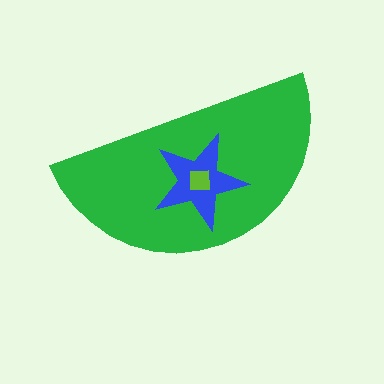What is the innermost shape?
The lime square.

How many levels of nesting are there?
3.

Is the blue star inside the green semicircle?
Yes.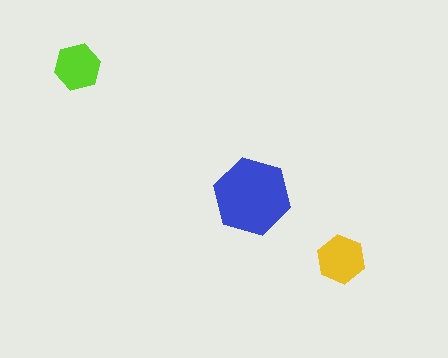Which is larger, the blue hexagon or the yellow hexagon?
The blue one.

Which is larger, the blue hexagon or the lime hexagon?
The blue one.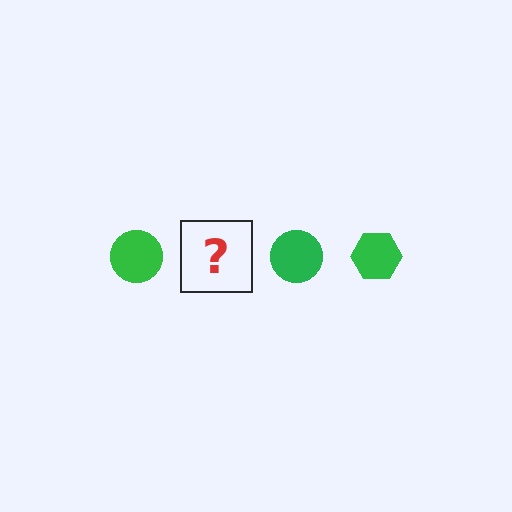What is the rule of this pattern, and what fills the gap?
The rule is that the pattern cycles through circle, hexagon shapes in green. The gap should be filled with a green hexagon.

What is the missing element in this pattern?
The missing element is a green hexagon.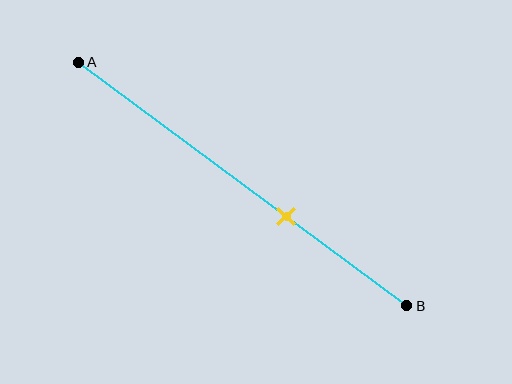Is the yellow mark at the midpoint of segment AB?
No, the mark is at about 65% from A, not at the 50% midpoint.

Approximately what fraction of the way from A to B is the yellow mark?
The yellow mark is approximately 65% of the way from A to B.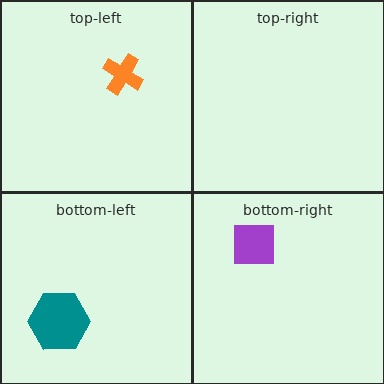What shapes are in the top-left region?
The orange cross.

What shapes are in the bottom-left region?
The teal hexagon.